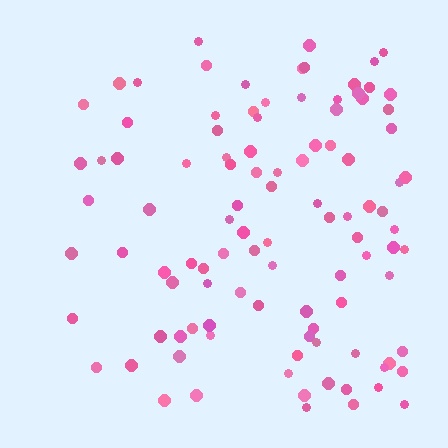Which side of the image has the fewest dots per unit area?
The left.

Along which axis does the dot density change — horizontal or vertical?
Horizontal.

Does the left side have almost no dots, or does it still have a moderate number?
Still a moderate number, just noticeably fewer than the right.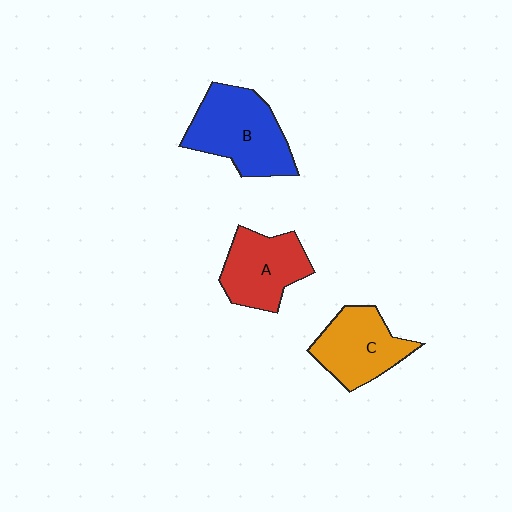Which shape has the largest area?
Shape B (blue).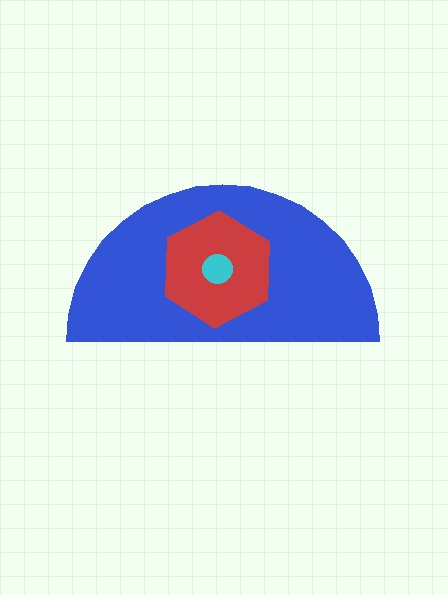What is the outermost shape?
The blue semicircle.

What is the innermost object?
The cyan circle.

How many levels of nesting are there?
3.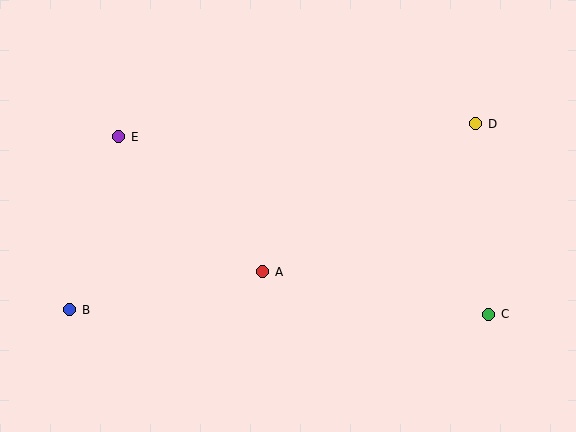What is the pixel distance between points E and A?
The distance between E and A is 197 pixels.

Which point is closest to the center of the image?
Point A at (263, 272) is closest to the center.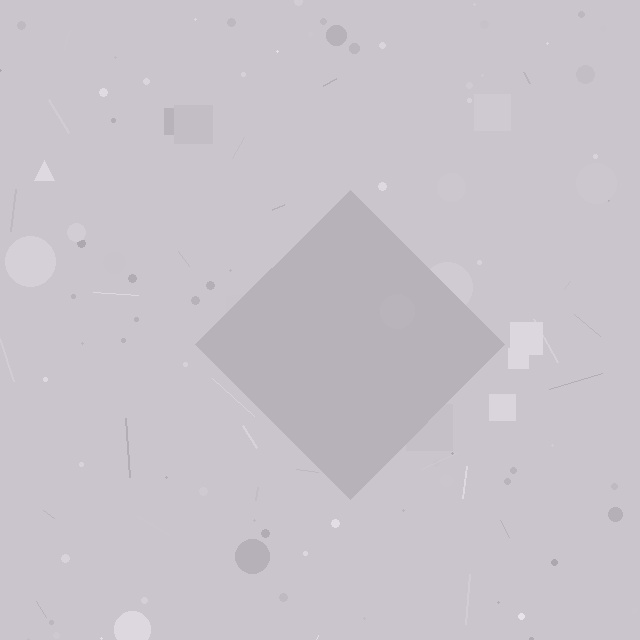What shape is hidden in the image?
A diamond is hidden in the image.